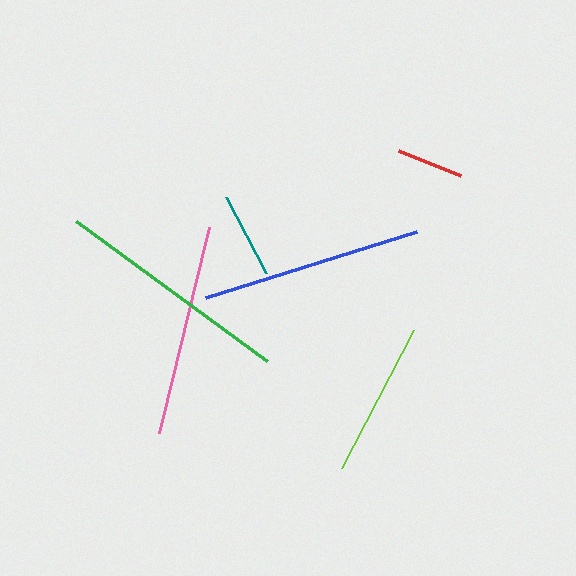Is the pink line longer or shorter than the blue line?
The blue line is longer than the pink line.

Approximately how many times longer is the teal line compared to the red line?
The teal line is approximately 1.3 times the length of the red line.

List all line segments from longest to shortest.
From longest to shortest: green, blue, pink, lime, teal, red.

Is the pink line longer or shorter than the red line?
The pink line is longer than the red line.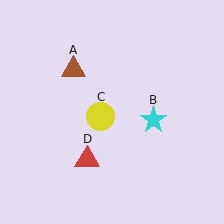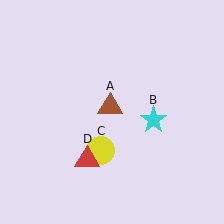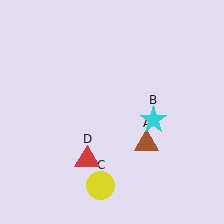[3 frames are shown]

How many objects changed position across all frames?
2 objects changed position: brown triangle (object A), yellow circle (object C).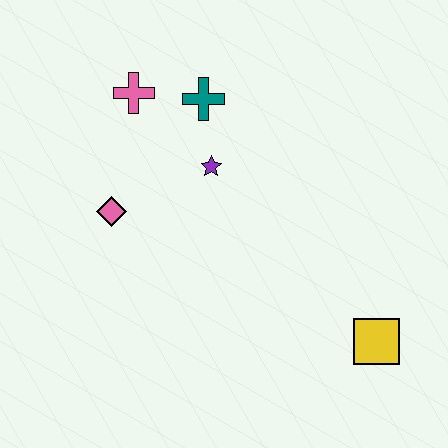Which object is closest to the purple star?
The teal cross is closest to the purple star.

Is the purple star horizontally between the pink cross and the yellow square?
Yes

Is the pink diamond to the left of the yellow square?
Yes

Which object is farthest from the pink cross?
The yellow square is farthest from the pink cross.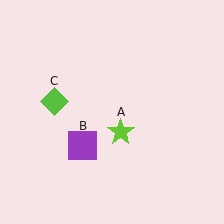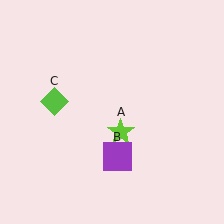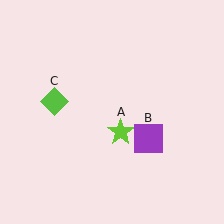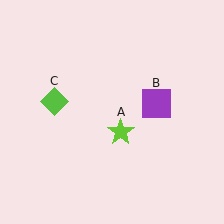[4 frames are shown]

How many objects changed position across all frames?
1 object changed position: purple square (object B).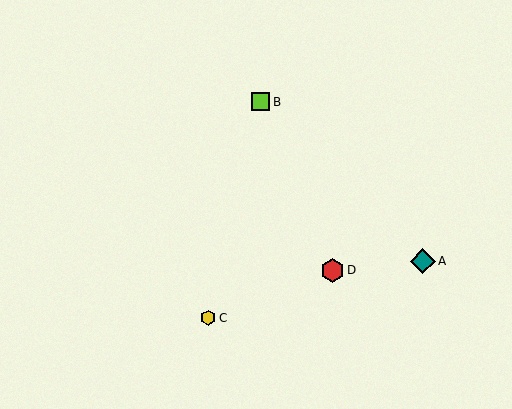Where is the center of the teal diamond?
The center of the teal diamond is at (423, 261).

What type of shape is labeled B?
Shape B is a lime square.